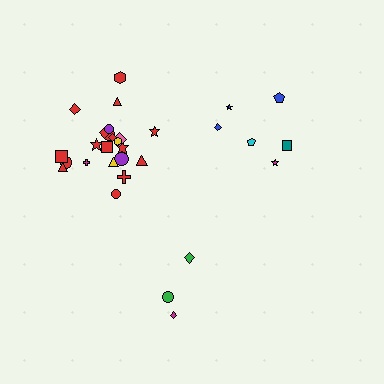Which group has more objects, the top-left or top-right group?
The top-left group.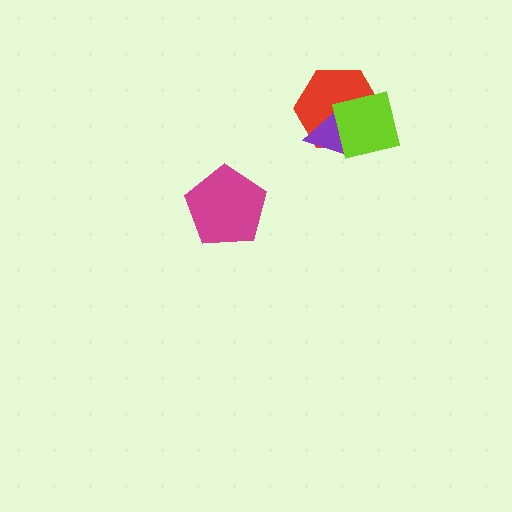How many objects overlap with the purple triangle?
2 objects overlap with the purple triangle.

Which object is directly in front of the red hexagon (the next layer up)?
The purple triangle is directly in front of the red hexagon.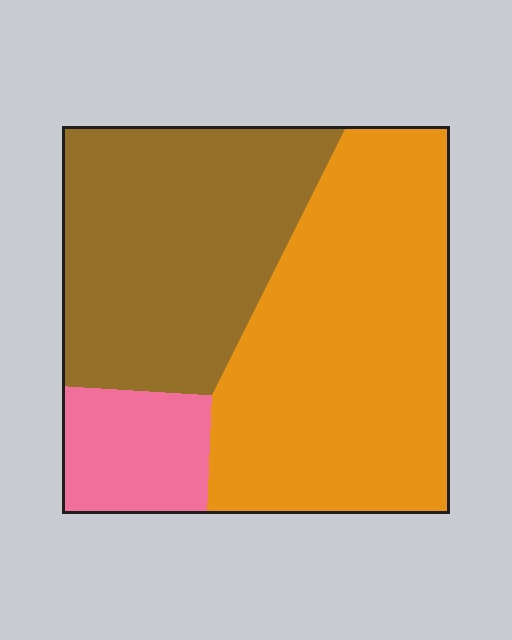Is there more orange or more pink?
Orange.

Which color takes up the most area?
Orange, at roughly 50%.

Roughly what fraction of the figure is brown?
Brown takes up about three eighths (3/8) of the figure.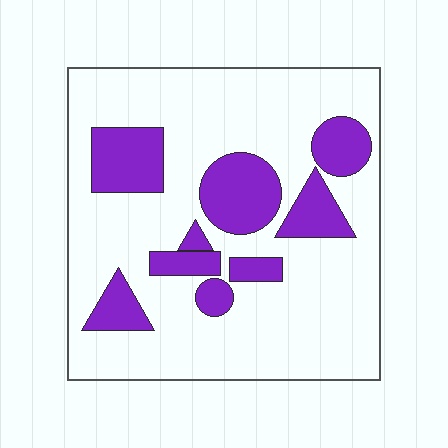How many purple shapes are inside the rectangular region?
9.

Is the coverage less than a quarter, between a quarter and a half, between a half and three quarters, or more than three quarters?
Less than a quarter.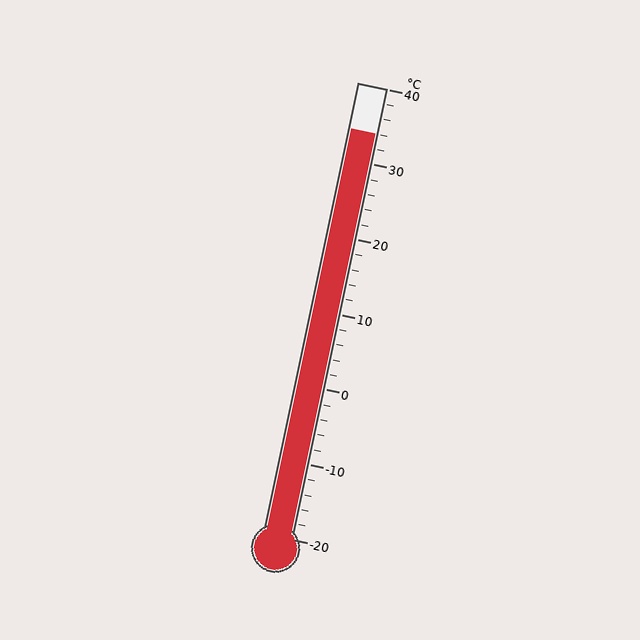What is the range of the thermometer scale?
The thermometer scale ranges from -20°C to 40°C.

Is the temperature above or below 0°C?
The temperature is above 0°C.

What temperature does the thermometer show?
The thermometer shows approximately 34°C.